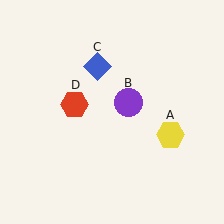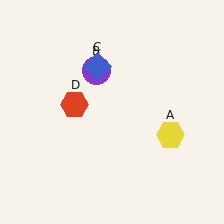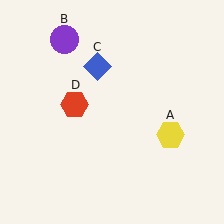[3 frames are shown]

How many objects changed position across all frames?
1 object changed position: purple circle (object B).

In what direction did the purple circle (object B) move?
The purple circle (object B) moved up and to the left.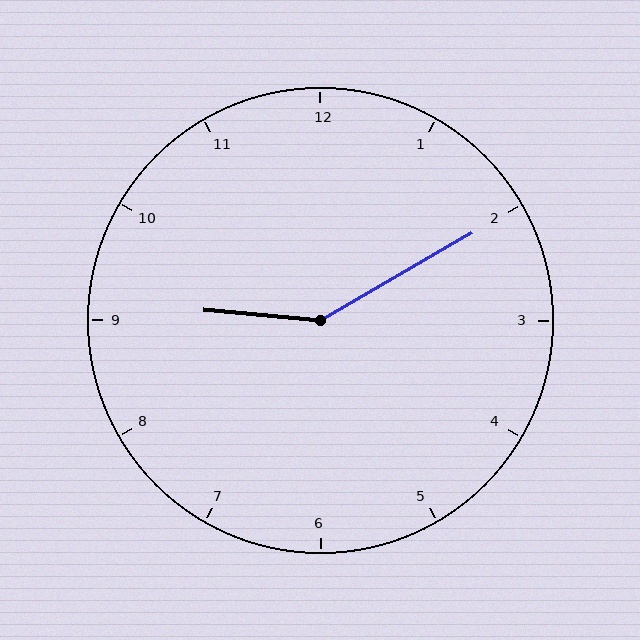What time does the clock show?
9:10.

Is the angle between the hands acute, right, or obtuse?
It is obtuse.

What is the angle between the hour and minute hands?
Approximately 145 degrees.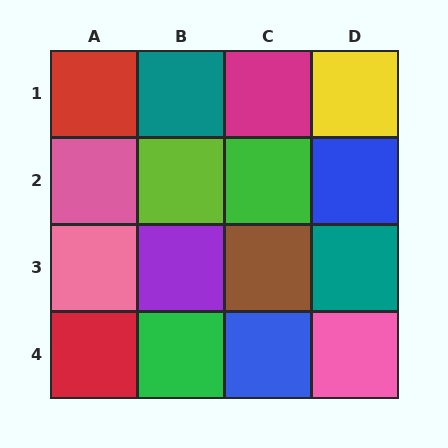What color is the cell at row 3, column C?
Brown.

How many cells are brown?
1 cell is brown.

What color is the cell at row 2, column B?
Lime.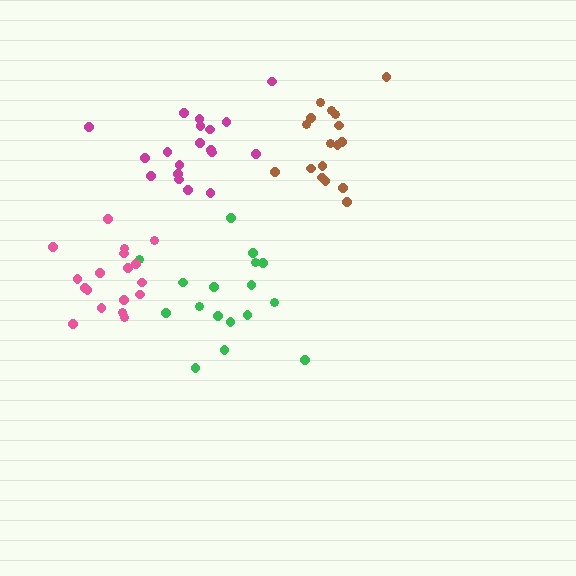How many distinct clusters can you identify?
There are 4 distinct clusters.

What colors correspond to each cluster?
The clusters are colored: magenta, green, pink, brown.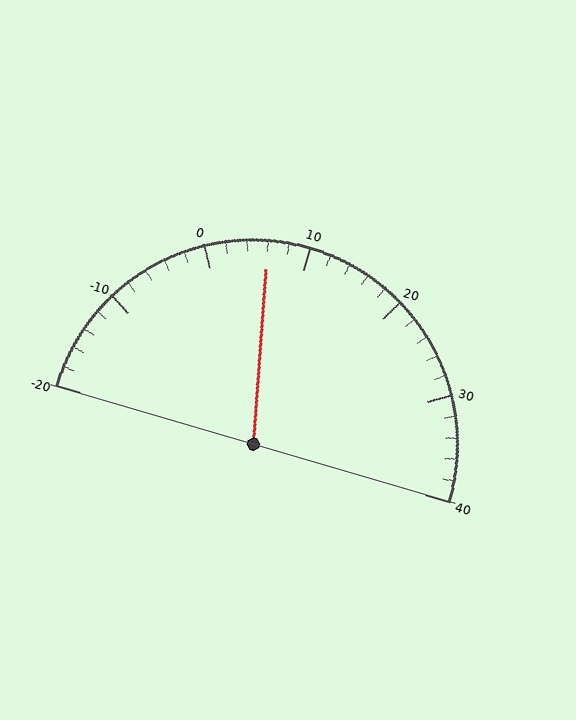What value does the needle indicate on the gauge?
The needle indicates approximately 6.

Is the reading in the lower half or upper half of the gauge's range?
The reading is in the lower half of the range (-20 to 40).